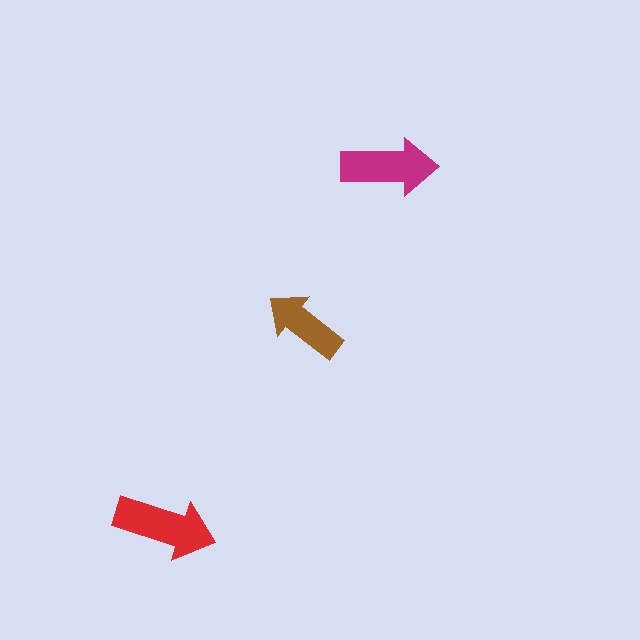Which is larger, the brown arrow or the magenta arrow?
The magenta one.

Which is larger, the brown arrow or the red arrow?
The red one.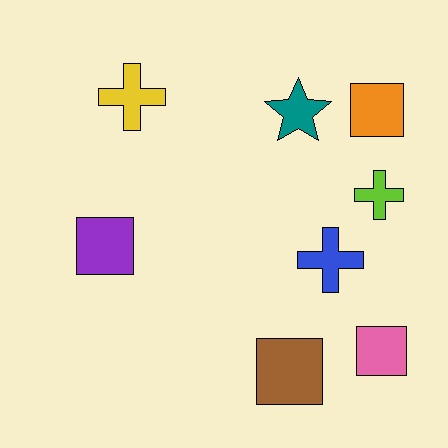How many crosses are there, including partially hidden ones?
There are 3 crosses.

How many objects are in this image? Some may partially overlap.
There are 8 objects.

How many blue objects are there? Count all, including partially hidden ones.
There is 1 blue object.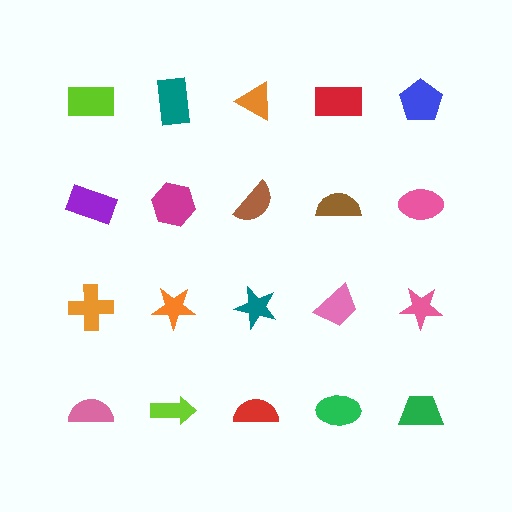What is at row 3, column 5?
A pink star.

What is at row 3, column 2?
An orange star.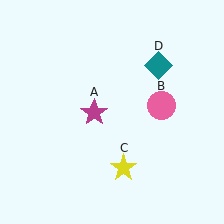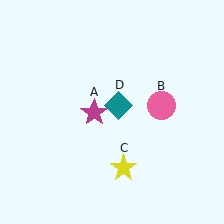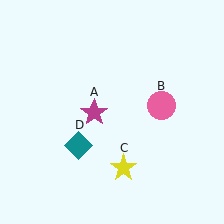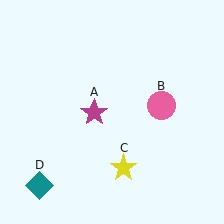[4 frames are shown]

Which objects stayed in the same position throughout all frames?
Magenta star (object A) and pink circle (object B) and yellow star (object C) remained stationary.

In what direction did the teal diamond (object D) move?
The teal diamond (object D) moved down and to the left.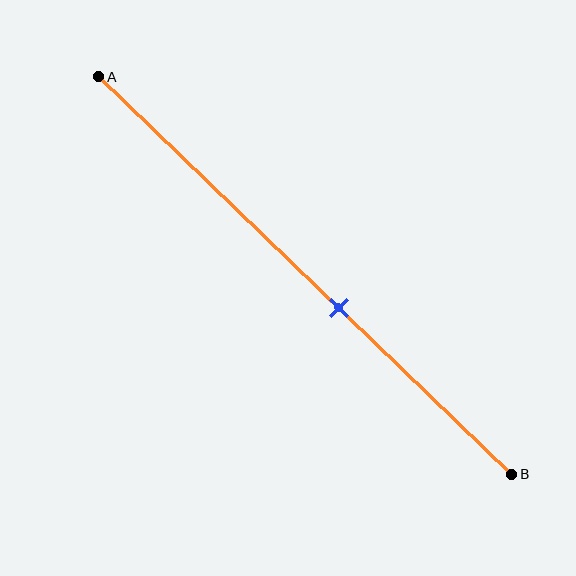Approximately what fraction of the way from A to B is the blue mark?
The blue mark is approximately 60% of the way from A to B.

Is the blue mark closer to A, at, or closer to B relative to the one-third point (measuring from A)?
The blue mark is closer to point B than the one-third point of segment AB.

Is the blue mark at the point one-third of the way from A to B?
No, the mark is at about 60% from A, not at the 33% one-third point.